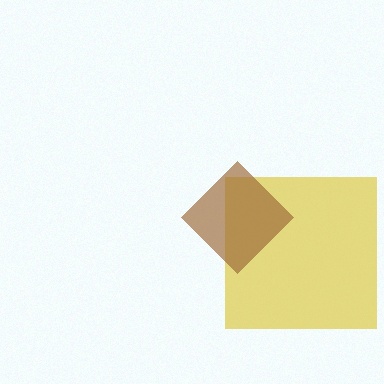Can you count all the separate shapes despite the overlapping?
Yes, there are 2 separate shapes.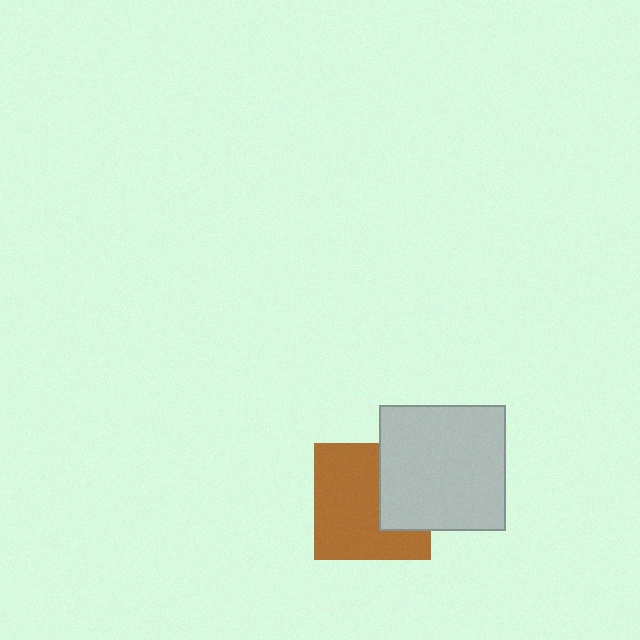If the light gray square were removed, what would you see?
You would see the complete brown square.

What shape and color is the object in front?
The object in front is a light gray square.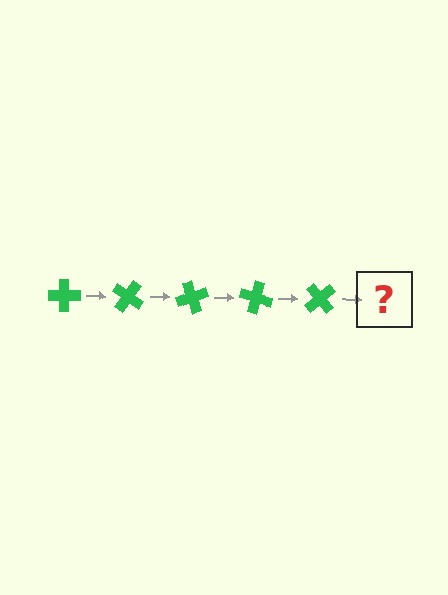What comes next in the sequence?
The next element should be a green cross rotated 175 degrees.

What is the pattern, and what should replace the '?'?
The pattern is that the cross rotates 35 degrees each step. The '?' should be a green cross rotated 175 degrees.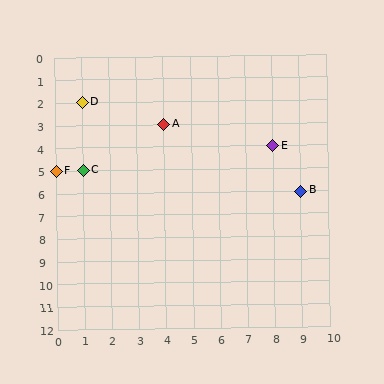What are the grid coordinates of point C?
Point C is at grid coordinates (1, 5).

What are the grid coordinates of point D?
Point D is at grid coordinates (1, 2).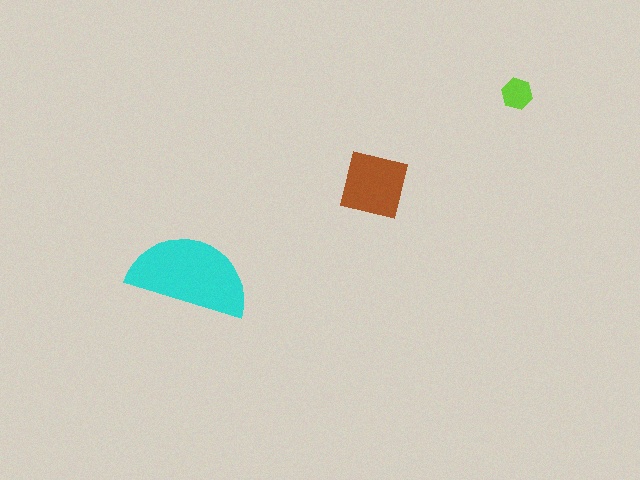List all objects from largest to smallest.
The cyan semicircle, the brown square, the lime hexagon.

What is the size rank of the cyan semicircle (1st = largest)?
1st.